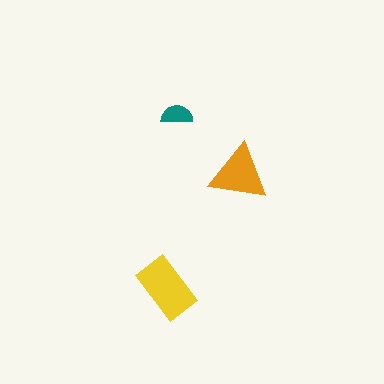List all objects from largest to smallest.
The yellow rectangle, the orange triangle, the teal semicircle.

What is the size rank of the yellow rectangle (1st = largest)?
1st.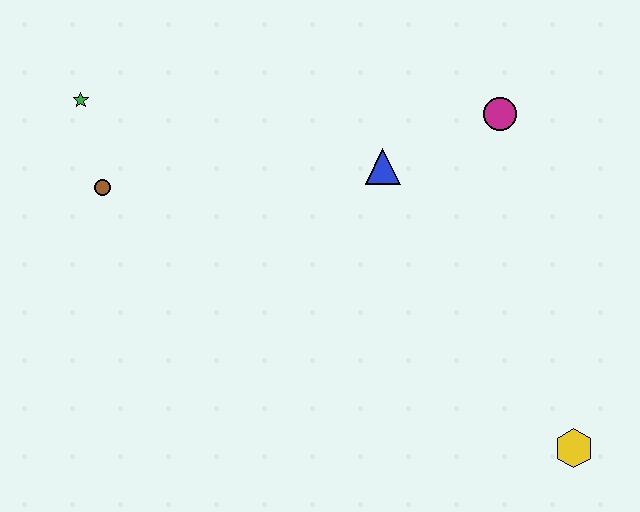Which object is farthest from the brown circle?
The yellow hexagon is farthest from the brown circle.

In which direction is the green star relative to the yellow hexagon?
The green star is to the left of the yellow hexagon.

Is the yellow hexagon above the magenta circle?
No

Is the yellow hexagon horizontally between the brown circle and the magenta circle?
No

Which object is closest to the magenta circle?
The blue triangle is closest to the magenta circle.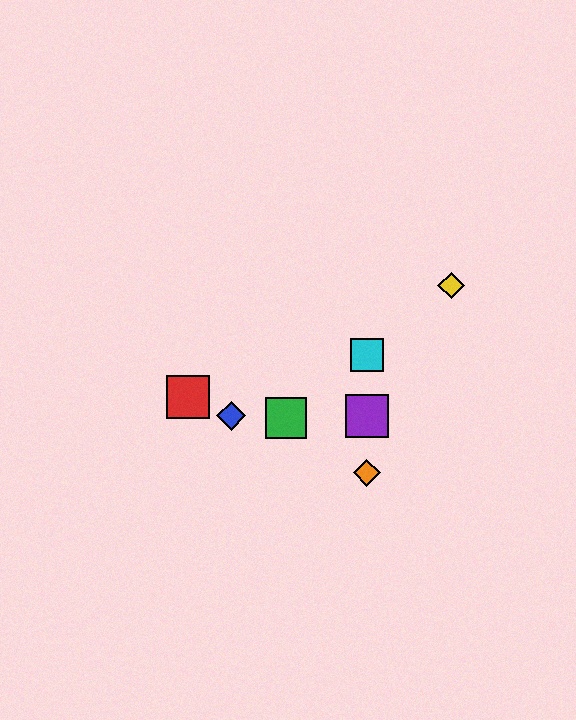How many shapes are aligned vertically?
3 shapes (the purple square, the orange diamond, the cyan square) are aligned vertically.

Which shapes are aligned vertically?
The purple square, the orange diamond, the cyan square are aligned vertically.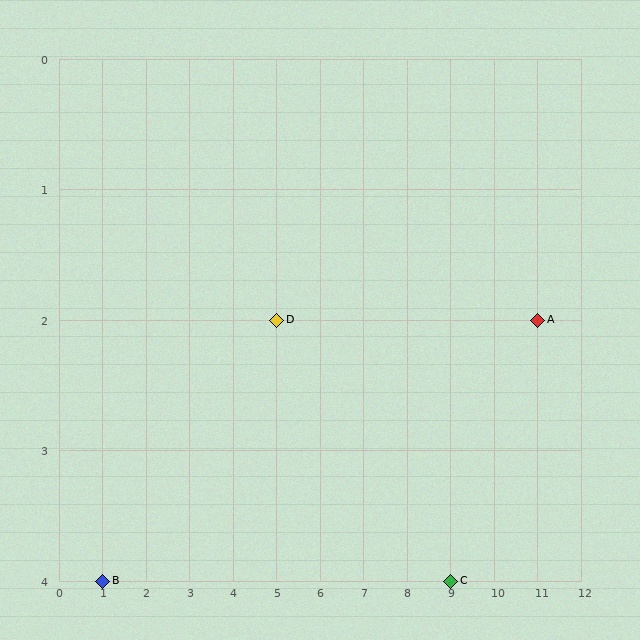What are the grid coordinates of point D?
Point D is at grid coordinates (5, 2).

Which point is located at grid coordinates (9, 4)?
Point C is at (9, 4).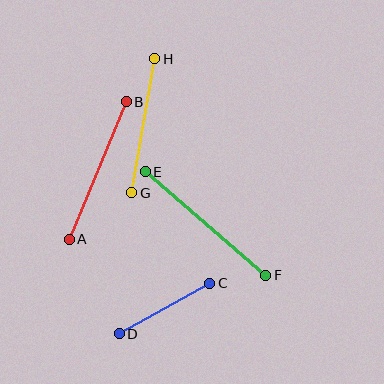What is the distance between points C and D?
The distance is approximately 104 pixels.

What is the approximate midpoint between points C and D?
The midpoint is at approximately (164, 309) pixels.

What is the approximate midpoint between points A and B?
The midpoint is at approximately (98, 171) pixels.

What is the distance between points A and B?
The distance is approximately 149 pixels.